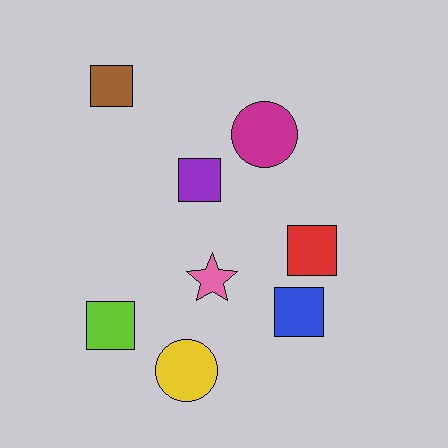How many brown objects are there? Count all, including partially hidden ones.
There is 1 brown object.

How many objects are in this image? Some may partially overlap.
There are 8 objects.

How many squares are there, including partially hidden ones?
There are 5 squares.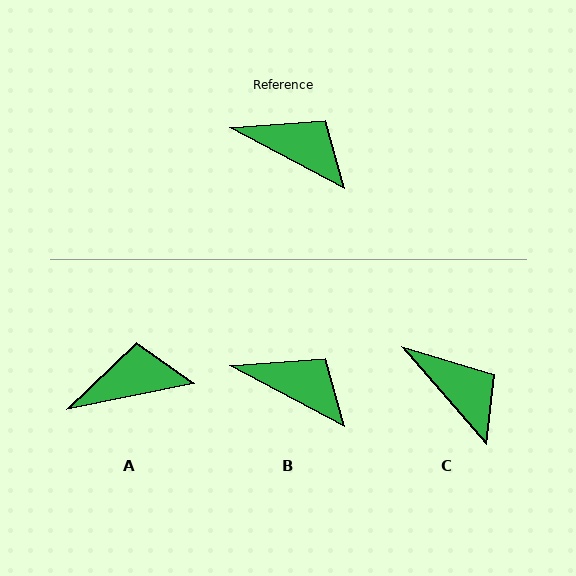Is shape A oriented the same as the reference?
No, it is off by about 40 degrees.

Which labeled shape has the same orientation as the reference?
B.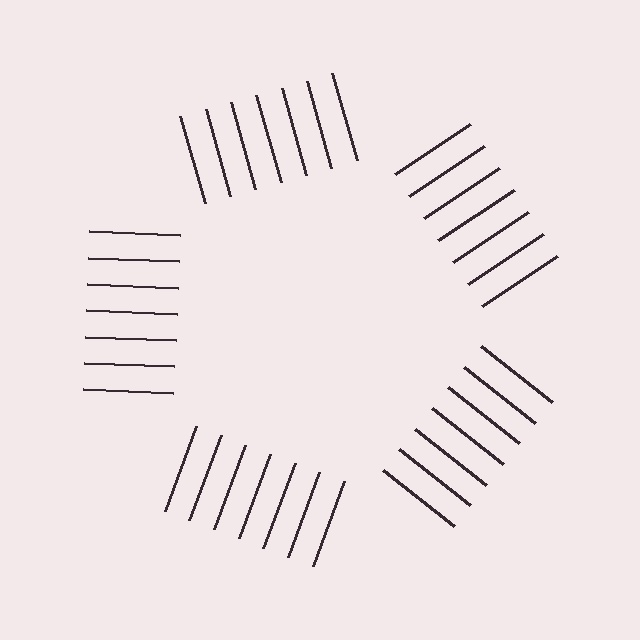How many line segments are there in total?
35 — 7 along each of the 5 edges.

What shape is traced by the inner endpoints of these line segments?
An illusory pentagon — the line segments terminate on its edges but no continuous stroke is drawn.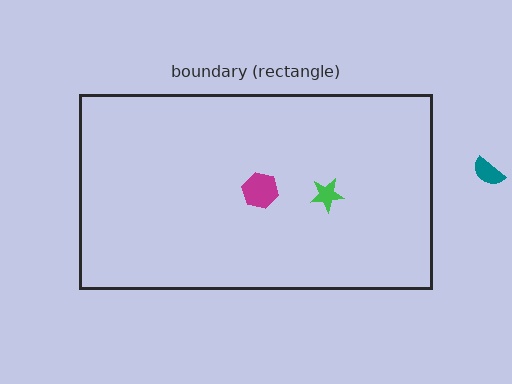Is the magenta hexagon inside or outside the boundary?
Inside.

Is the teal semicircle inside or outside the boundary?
Outside.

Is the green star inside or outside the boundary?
Inside.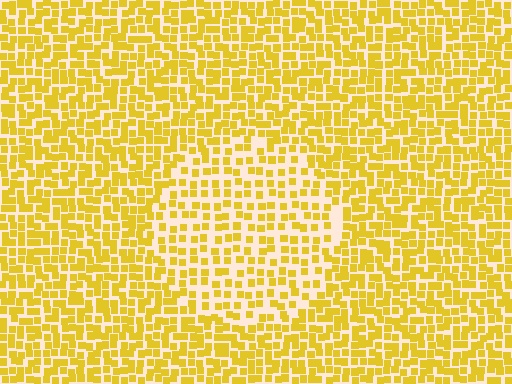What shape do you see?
I see a circle.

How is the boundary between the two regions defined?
The boundary is defined by a change in element density (approximately 1.7x ratio). All elements are the same color, size, and shape.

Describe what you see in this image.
The image contains small yellow elements arranged at two different densities. A circle-shaped region is visible where the elements are less densely packed than the surrounding area.